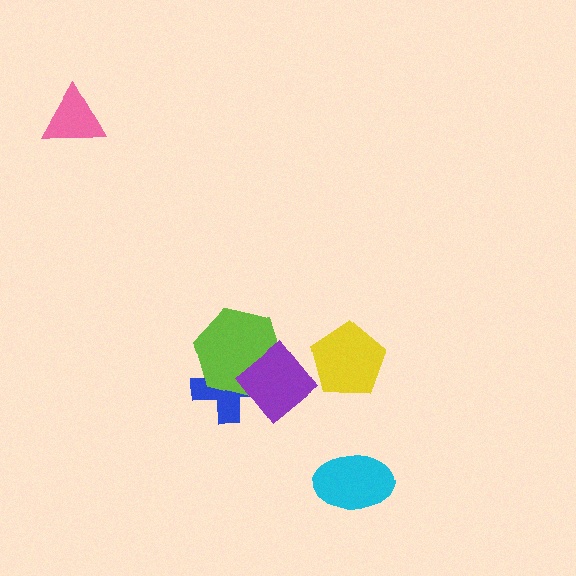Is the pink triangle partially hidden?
No, no other shape covers it.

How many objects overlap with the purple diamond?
2 objects overlap with the purple diamond.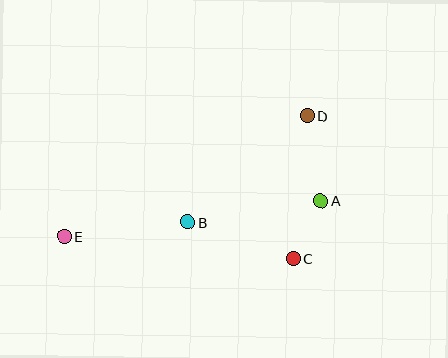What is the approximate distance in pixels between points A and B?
The distance between A and B is approximately 134 pixels.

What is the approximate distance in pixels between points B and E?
The distance between B and E is approximately 124 pixels.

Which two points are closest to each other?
Points A and C are closest to each other.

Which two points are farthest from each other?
Points D and E are farthest from each other.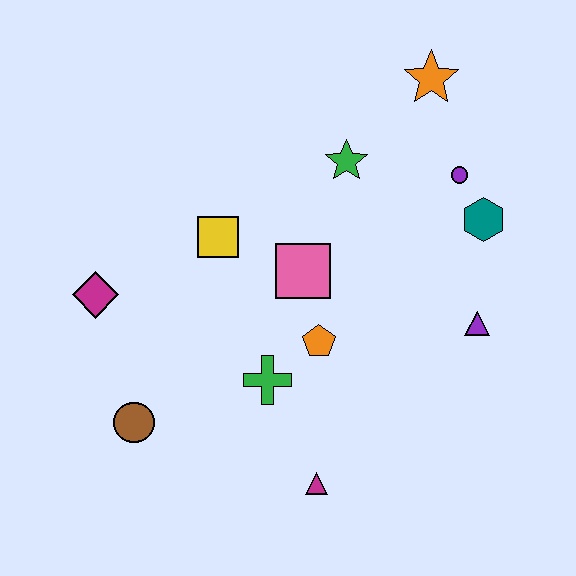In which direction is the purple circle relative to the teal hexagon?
The purple circle is above the teal hexagon.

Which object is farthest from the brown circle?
The orange star is farthest from the brown circle.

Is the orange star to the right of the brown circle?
Yes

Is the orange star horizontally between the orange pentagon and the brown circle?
No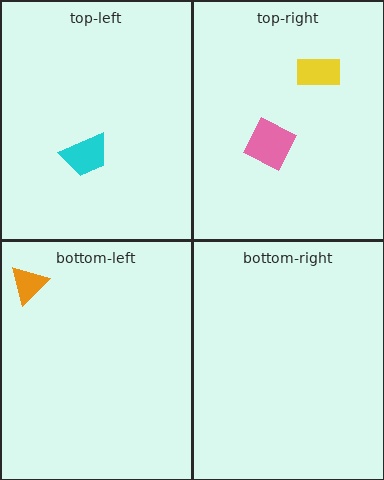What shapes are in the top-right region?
The yellow rectangle, the pink square.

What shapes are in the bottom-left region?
The orange triangle.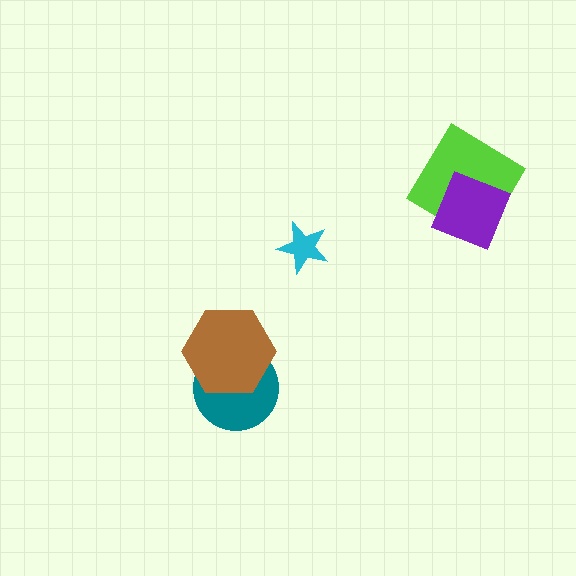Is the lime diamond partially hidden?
Yes, it is partially covered by another shape.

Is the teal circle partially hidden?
Yes, it is partially covered by another shape.